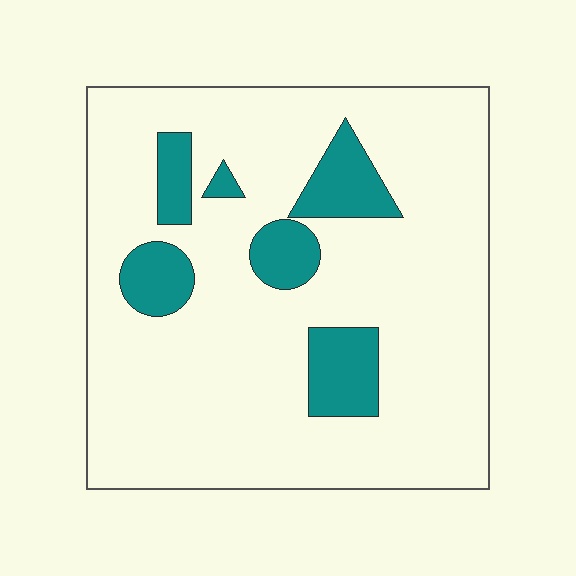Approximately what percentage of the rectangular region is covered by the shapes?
Approximately 15%.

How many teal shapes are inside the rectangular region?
6.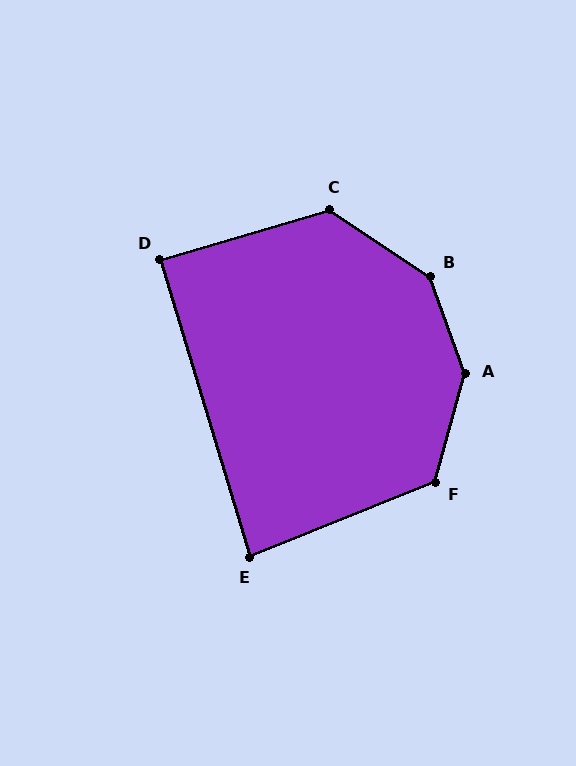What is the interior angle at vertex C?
Approximately 130 degrees (obtuse).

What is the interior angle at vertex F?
Approximately 127 degrees (obtuse).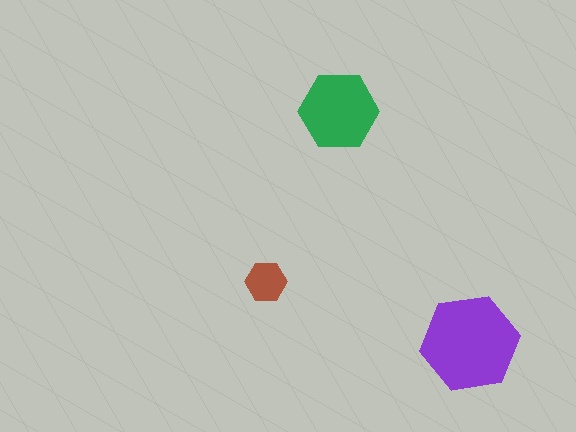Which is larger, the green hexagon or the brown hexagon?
The green one.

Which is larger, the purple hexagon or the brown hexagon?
The purple one.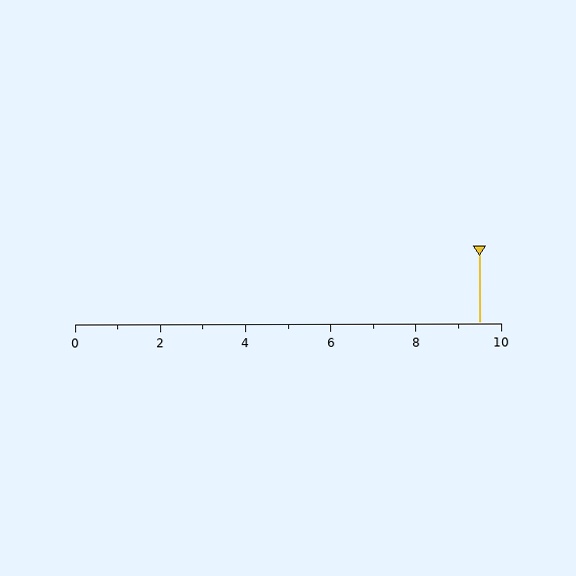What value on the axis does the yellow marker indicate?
The marker indicates approximately 9.5.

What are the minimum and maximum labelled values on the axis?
The axis runs from 0 to 10.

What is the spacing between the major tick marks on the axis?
The major ticks are spaced 2 apart.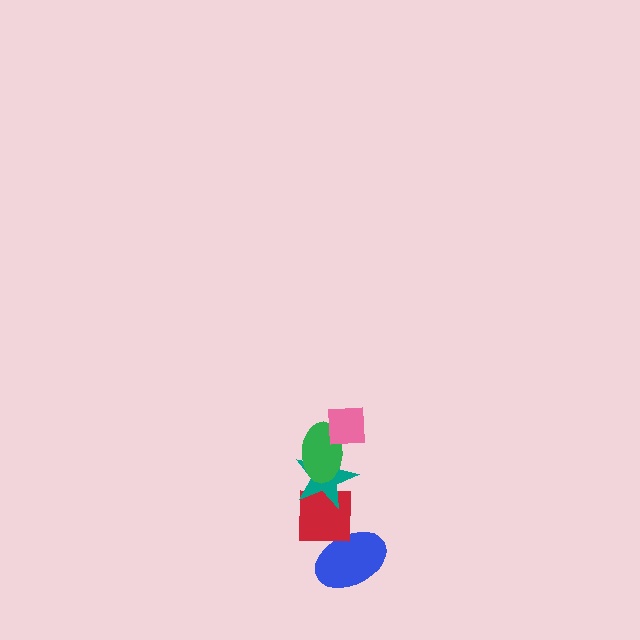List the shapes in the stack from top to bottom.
From top to bottom: the pink square, the green ellipse, the teal star, the red square, the blue ellipse.